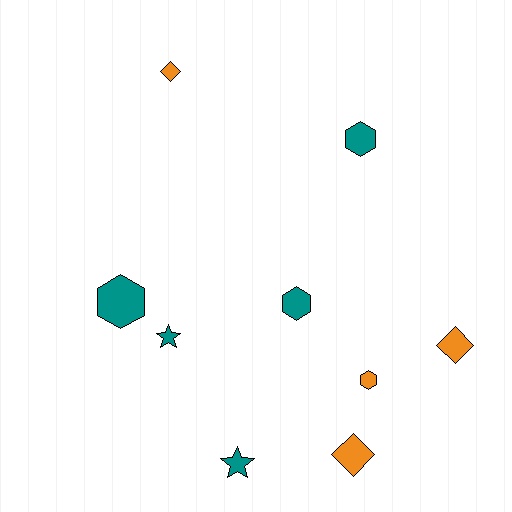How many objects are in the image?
There are 9 objects.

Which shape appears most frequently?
Hexagon, with 4 objects.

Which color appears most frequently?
Teal, with 5 objects.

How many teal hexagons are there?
There are 3 teal hexagons.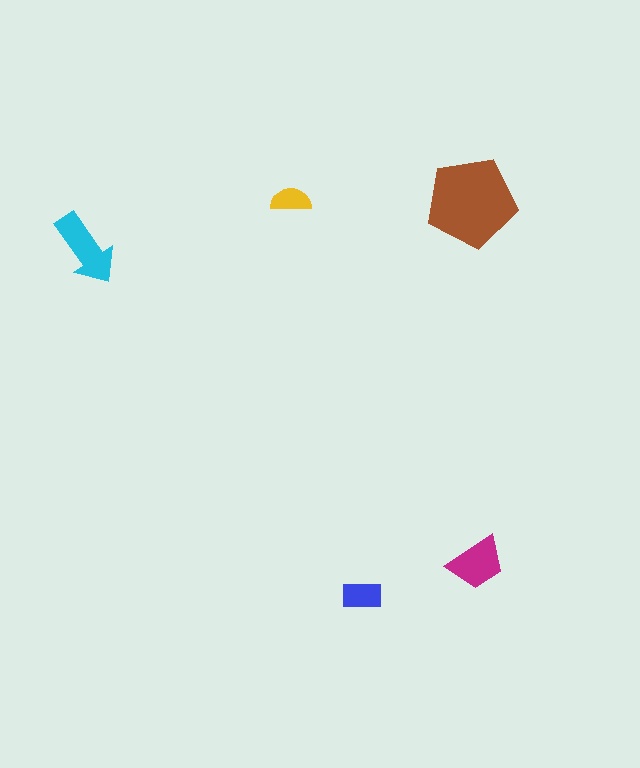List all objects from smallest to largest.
The yellow semicircle, the blue rectangle, the magenta trapezoid, the cyan arrow, the brown pentagon.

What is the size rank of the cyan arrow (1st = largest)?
2nd.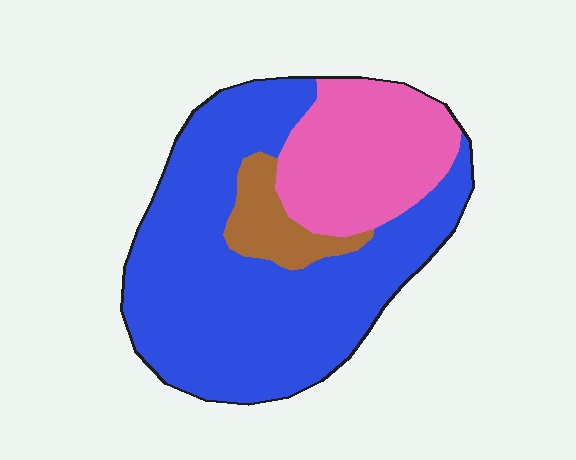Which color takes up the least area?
Brown, at roughly 10%.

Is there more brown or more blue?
Blue.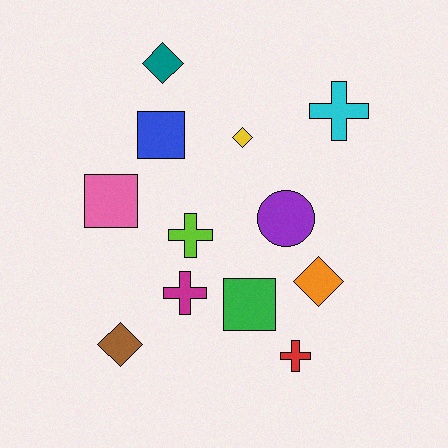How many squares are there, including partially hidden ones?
There are 3 squares.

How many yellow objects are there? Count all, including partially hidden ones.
There is 1 yellow object.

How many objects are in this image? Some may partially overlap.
There are 12 objects.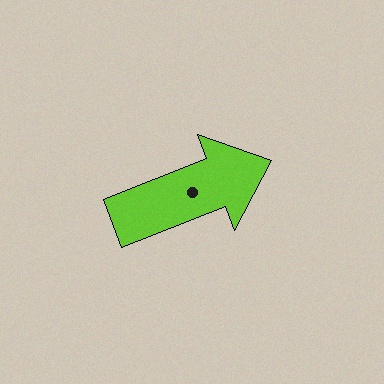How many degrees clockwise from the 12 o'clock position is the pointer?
Approximately 68 degrees.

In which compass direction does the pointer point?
East.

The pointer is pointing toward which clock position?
Roughly 2 o'clock.